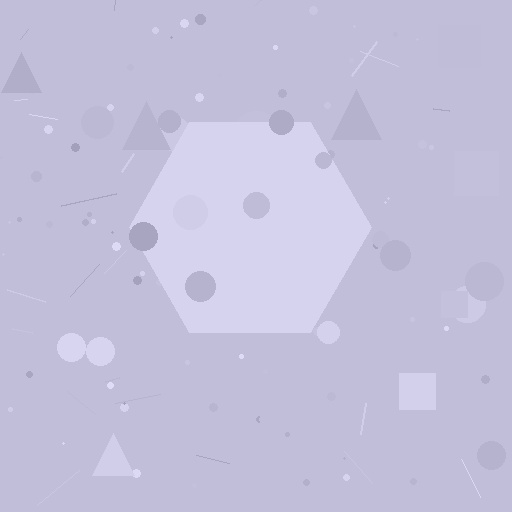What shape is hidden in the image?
A hexagon is hidden in the image.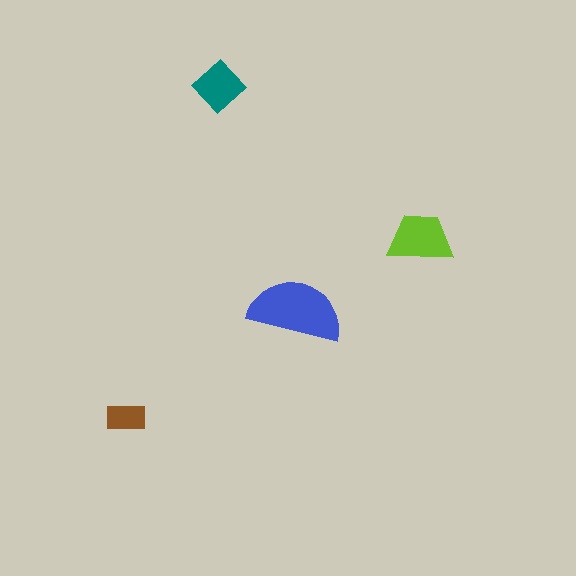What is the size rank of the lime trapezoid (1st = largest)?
2nd.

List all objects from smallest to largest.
The brown rectangle, the teal diamond, the lime trapezoid, the blue semicircle.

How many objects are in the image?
There are 4 objects in the image.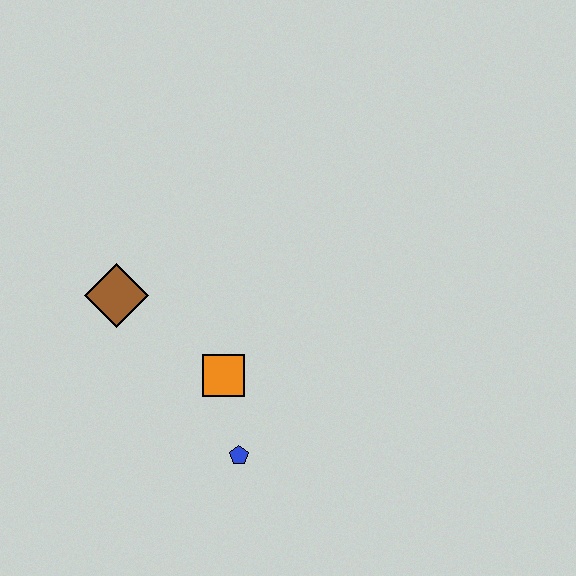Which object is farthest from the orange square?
The brown diamond is farthest from the orange square.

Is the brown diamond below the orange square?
No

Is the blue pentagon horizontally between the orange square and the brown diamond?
No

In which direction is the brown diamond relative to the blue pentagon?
The brown diamond is above the blue pentagon.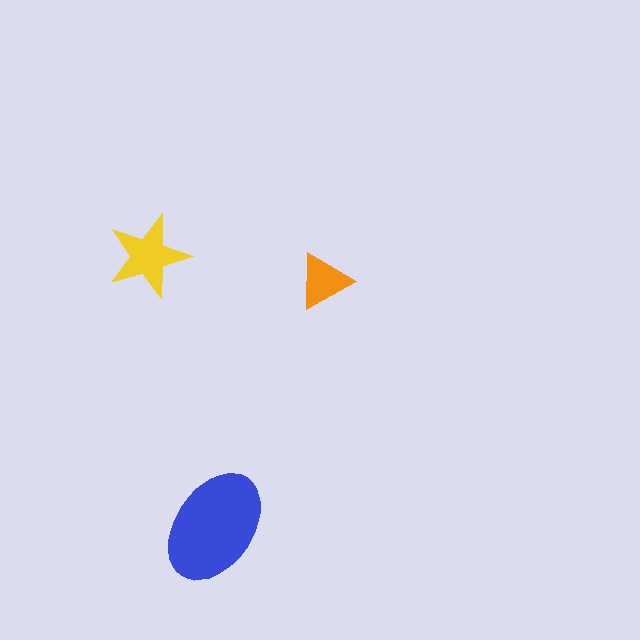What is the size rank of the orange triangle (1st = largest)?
3rd.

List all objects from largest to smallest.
The blue ellipse, the yellow star, the orange triangle.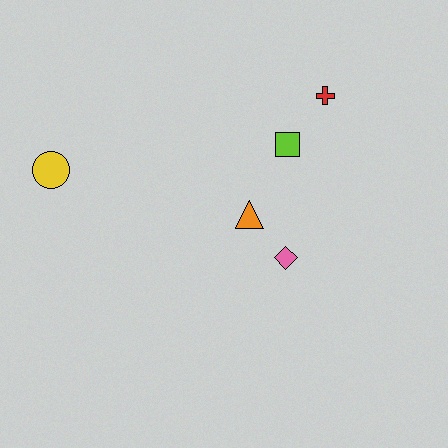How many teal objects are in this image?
There are no teal objects.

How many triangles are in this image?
There is 1 triangle.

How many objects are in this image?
There are 5 objects.